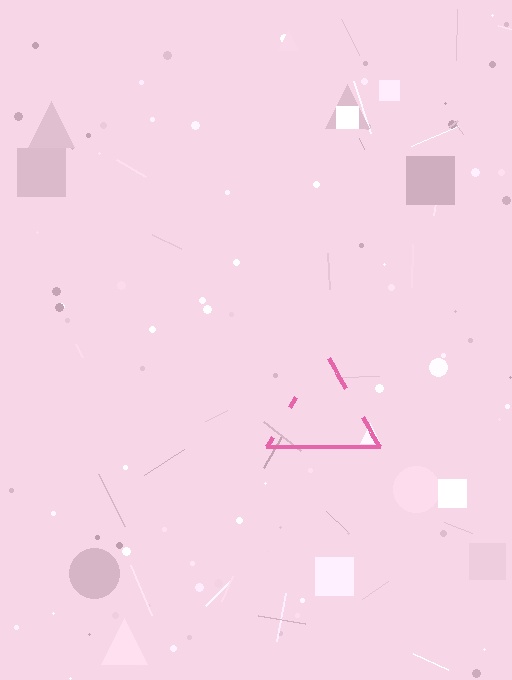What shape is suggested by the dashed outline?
The dashed outline suggests a triangle.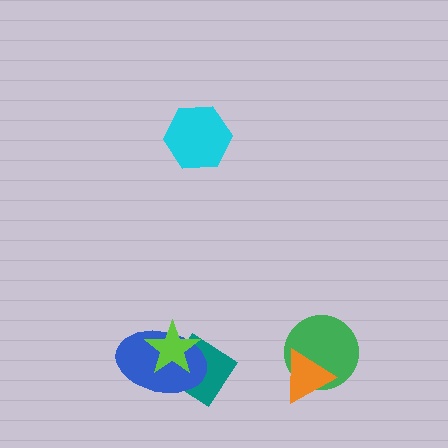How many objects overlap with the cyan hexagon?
0 objects overlap with the cyan hexagon.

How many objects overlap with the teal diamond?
2 objects overlap with the teal diamond.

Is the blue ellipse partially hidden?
Yes, it is partially covered by another shape.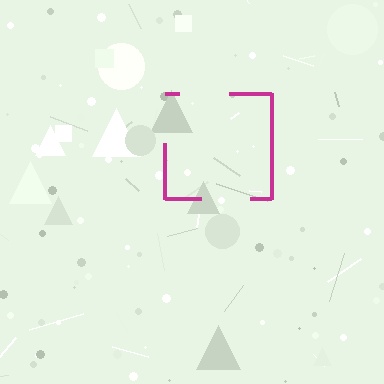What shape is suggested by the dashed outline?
The dashed outline suggests a square.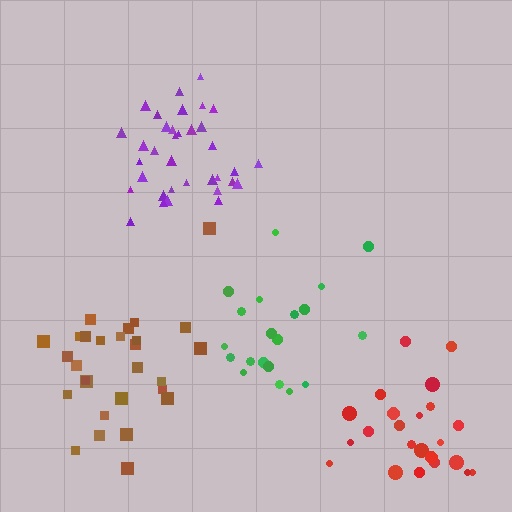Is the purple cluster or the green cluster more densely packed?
Purple.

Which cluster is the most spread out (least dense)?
Red.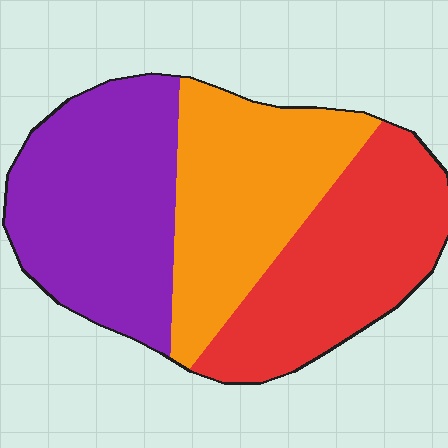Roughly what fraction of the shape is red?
Red covers roughly 30% of the shape.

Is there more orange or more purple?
Purple.